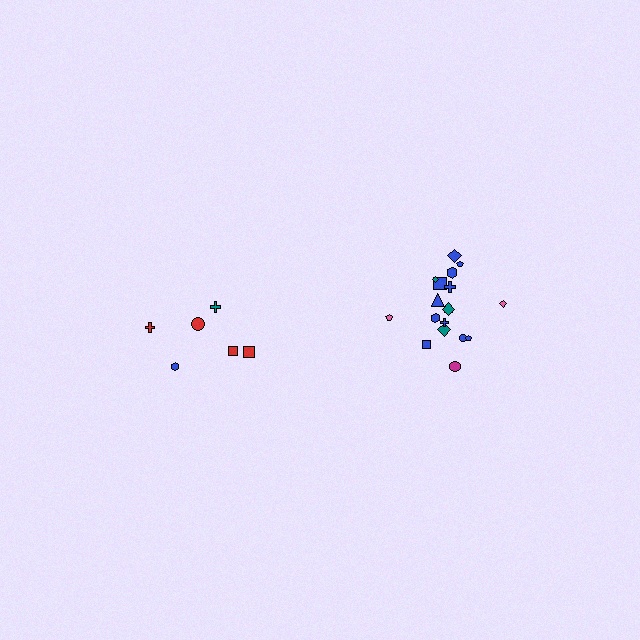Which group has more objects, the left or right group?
The right group.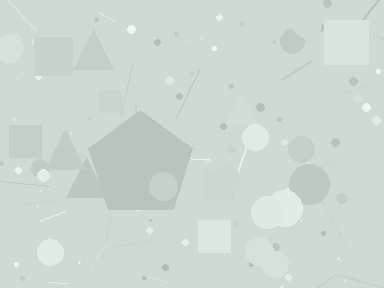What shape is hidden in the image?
A pentagon is hidden in the image.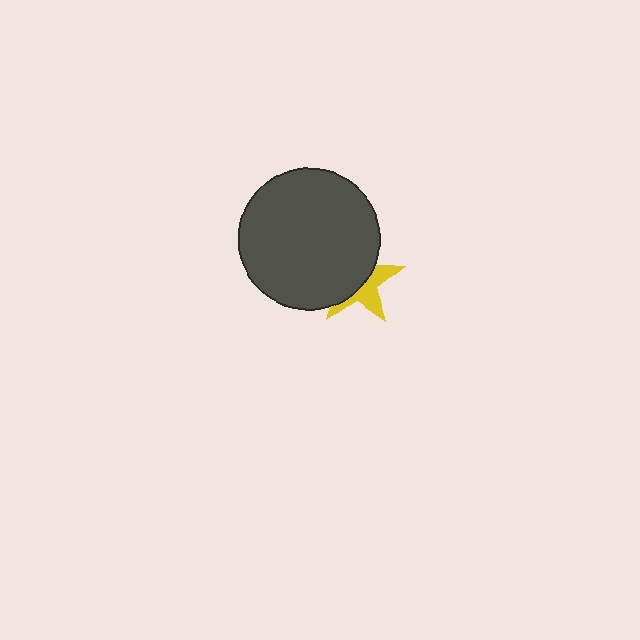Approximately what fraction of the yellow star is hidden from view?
Roughly 59% of the yellow star is hidden behind the dark gray circle.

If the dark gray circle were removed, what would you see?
You would see the complete yellow star.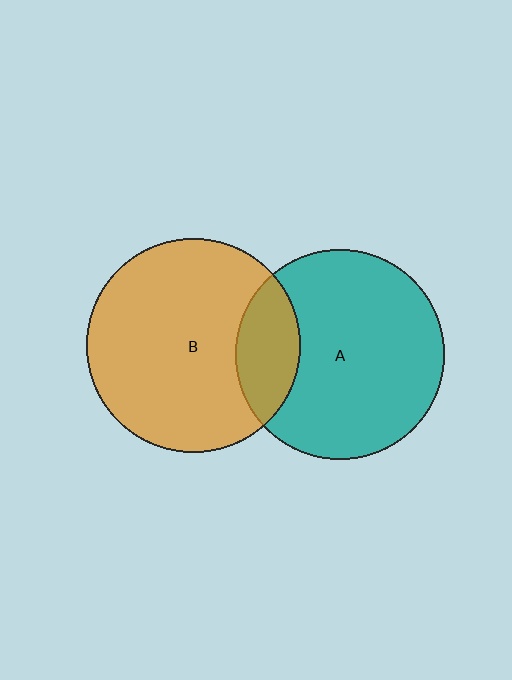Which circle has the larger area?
Circle B (orange).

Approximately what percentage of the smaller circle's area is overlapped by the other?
Approximately 20%.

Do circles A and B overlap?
Yes.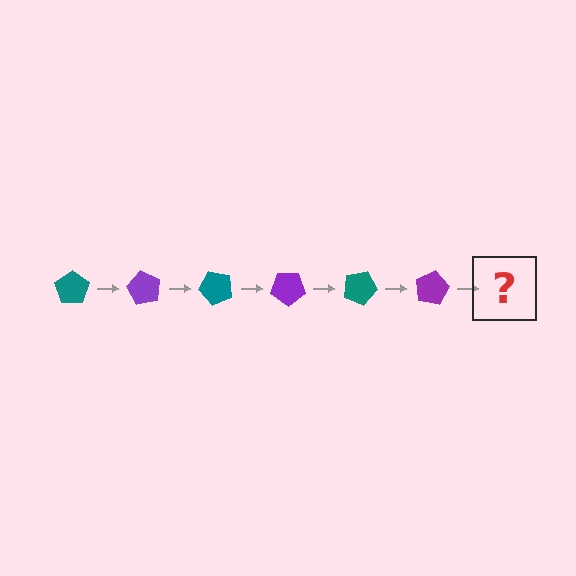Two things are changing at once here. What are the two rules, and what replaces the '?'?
The two rules are that it rotates 60 degrees each step and the color cycles through teal and purple. The '?' should be a teal pentagon, rotated 360 degrees from the start.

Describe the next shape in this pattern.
It should be a teal pentagon, rotated 360 degrees from the start.